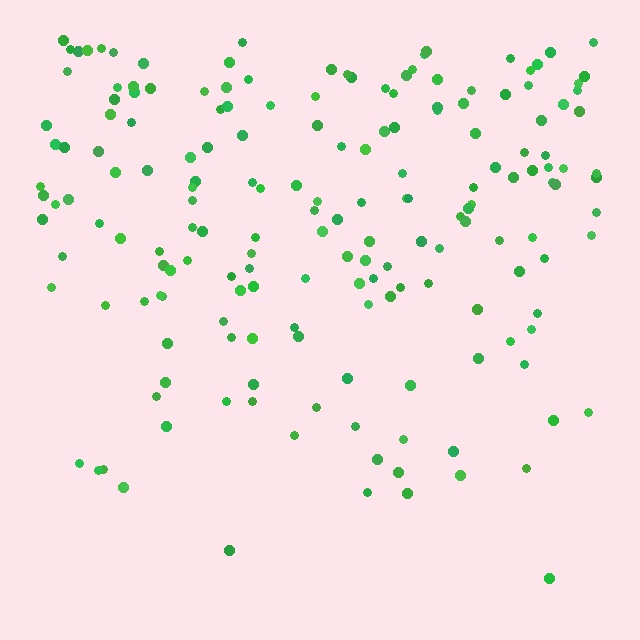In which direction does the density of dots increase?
From bottom to top, with the top side densest.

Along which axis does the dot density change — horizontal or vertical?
Vertical.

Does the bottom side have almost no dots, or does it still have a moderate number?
Still a moderate number, just noticeably fewer than the top.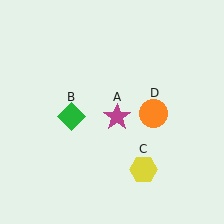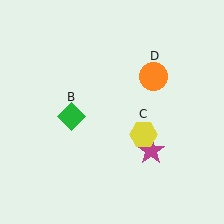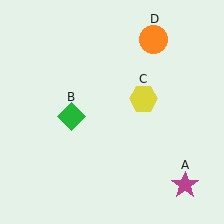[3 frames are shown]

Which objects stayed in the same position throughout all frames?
Green diamond (object B) remained stationary.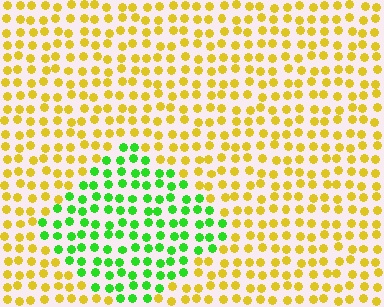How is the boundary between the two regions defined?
The boundary is defined purely by a slight shift in hue (about 66 degrees). Spacing, size, and orientation are identical on both sides.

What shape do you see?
I see a diamond.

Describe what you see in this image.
The image is filled with small yellow elements in a uniform arrangement. A diamond-shaped region is visible where the elements are tinted to a slightly different hue, forming a subtle color boundary.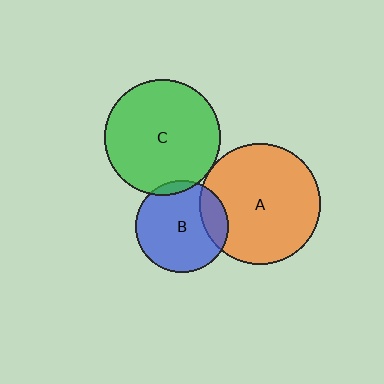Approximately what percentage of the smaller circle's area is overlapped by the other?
Approximately 5%.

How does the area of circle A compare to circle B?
Approximately 1.7 times.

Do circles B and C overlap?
Yes.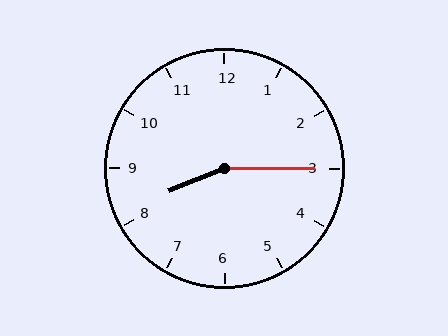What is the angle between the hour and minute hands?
Approximately 158 degrees.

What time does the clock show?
8:15.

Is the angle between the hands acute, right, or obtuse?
It is obtuse.